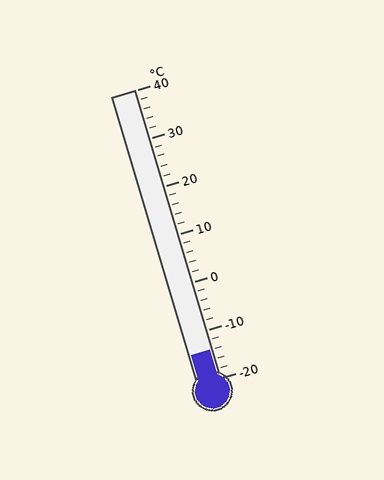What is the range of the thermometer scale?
The thermometer scale ranges from -20°C to 40°C.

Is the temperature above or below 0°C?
The temperature is below 0°C.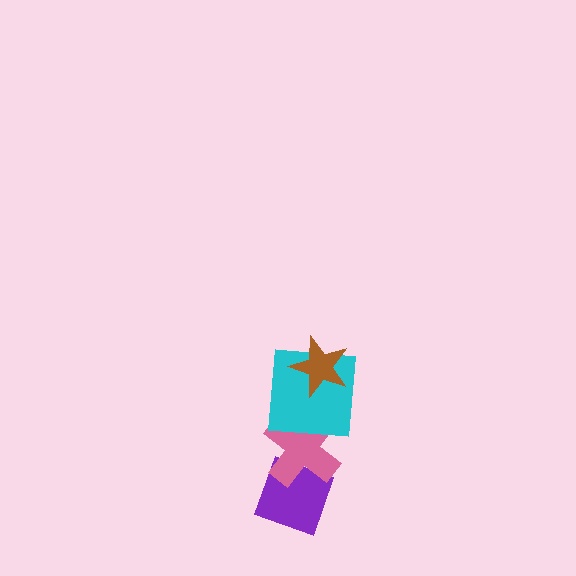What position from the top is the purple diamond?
The purple diamond is 4th from the top.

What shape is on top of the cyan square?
The brown star is on top of the cyan square.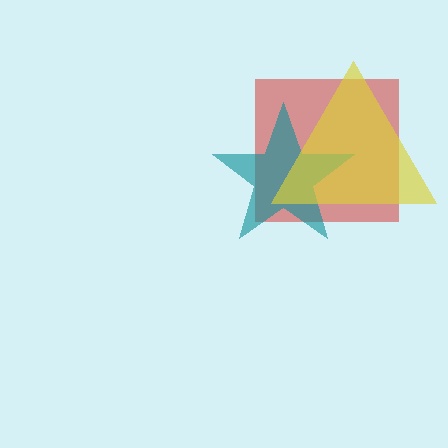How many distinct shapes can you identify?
There are 3 distinct shapes: a red square, a teal star, a yellow triangle.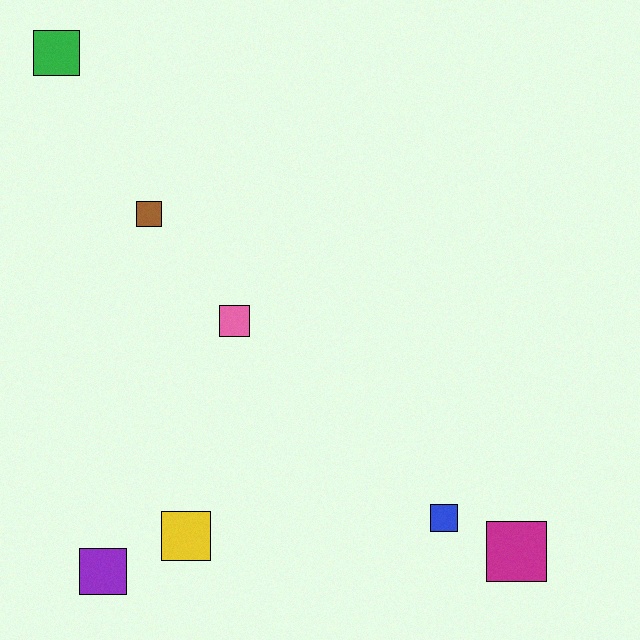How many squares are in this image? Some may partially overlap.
There are 7 squares.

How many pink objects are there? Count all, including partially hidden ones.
There is 1 pink object.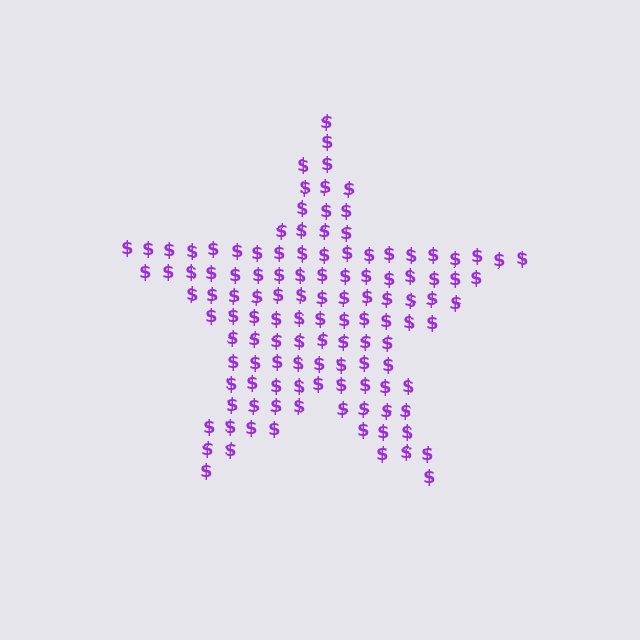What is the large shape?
The large shape is a star.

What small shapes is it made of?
It is made of small dollar signs.